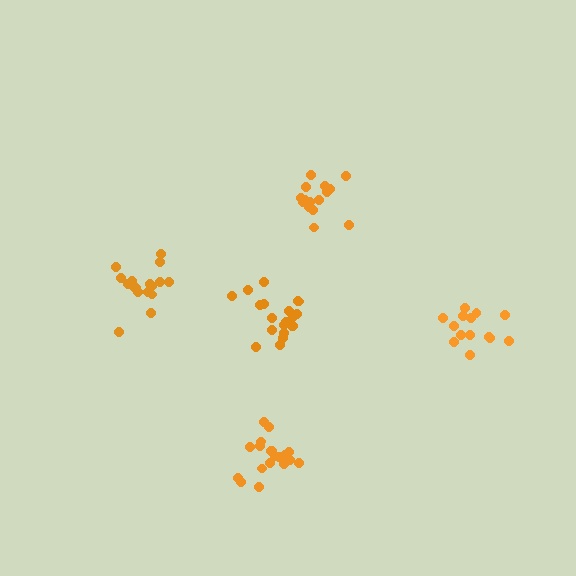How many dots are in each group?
Group 1: 15 dots, Group 2: 19 dots, Group 3: 14 dots, Group 4: 20 dots, Group 5: 18 dots (86 total).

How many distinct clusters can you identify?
There are 5 distinct clusters.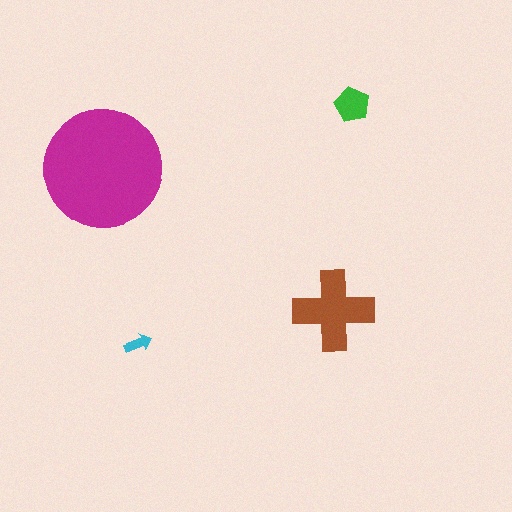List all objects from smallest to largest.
The cyan arrow, the green pentagon, the brown cross, the magenta circle.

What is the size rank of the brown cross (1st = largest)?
2nd.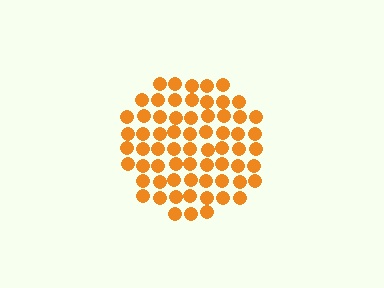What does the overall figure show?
The overall figure shows a circle.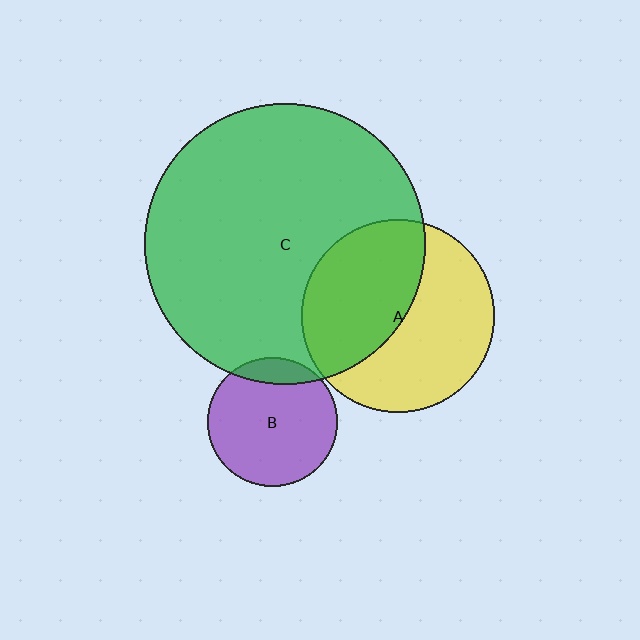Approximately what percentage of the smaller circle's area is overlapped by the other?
Approximately 45%.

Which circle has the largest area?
Circle C (green).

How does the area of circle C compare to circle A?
Approximately 2.1 times.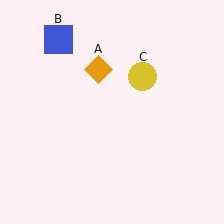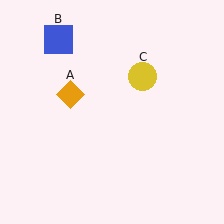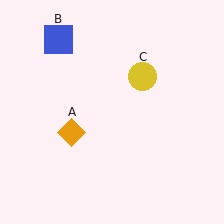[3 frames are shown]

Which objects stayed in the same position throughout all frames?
Blue square (object B) and yellow circle (object C) remained stationary.